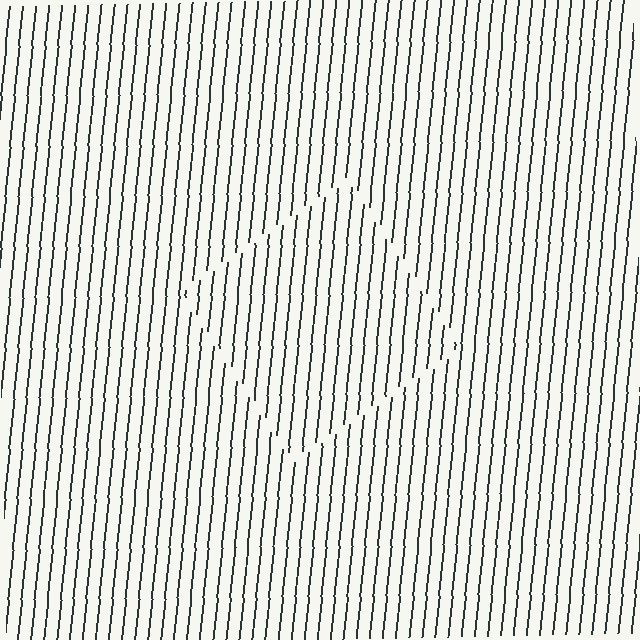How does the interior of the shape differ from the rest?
The interior of the shape contains the same grating, shifted by half a period — the contour is defined by the phase discontinuity where line-ends from the inner and outer gratings abut.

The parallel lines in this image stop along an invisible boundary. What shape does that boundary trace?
An illusory square. The interior of the shape contains the same grating, shifted by half a period — the contour is defined by the phase discontinuity where line-ends from the inner and outer gratings abut.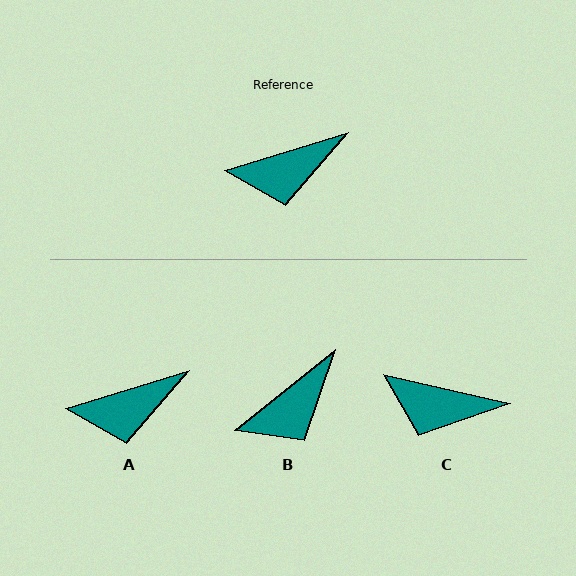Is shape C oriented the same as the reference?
No, it is off by about 30 degrees.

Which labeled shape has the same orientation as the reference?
A.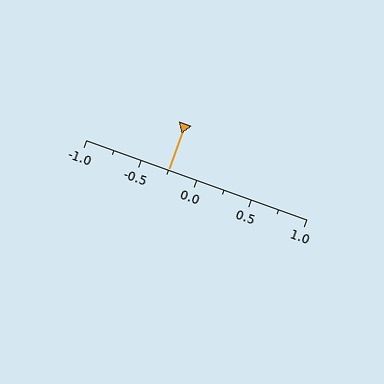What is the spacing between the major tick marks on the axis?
The major ticks are spaced 0.5 apart.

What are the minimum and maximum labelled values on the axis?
The axis runs from -1.0 to 1.0.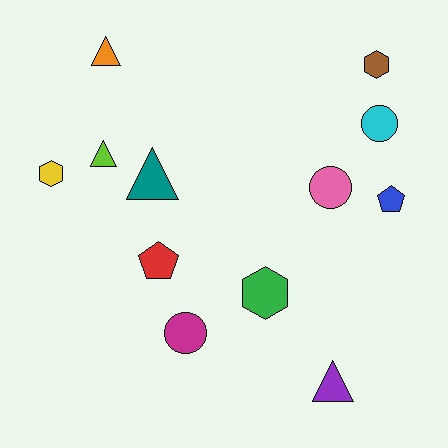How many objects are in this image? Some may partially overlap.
There are 12 objects.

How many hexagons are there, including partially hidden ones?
There are 3 hexagons.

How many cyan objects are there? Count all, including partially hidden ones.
There is 1 cyan object.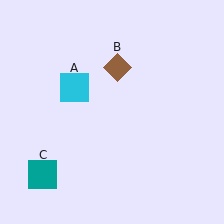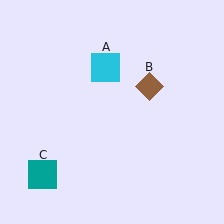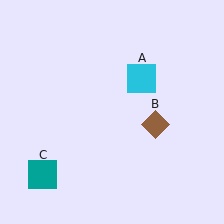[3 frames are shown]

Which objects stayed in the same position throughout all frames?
Teal square (object C) remained stationary.